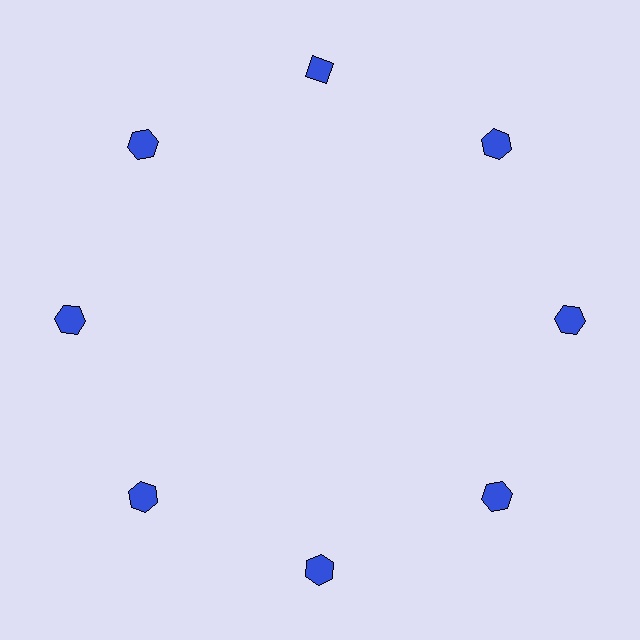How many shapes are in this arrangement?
There are 8 shapes arranged in a ring pattern.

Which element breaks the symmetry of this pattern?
The blue diamond at roughly the 12 o'clock position breaks the symmetry. All other shapes are blue hexagons.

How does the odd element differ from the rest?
It has a different shape: diamond instead of hexagon.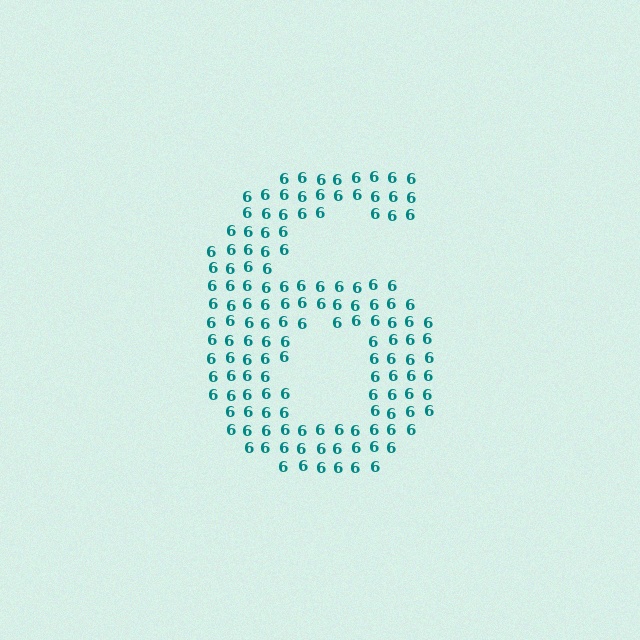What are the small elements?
The small elements are digit 6's.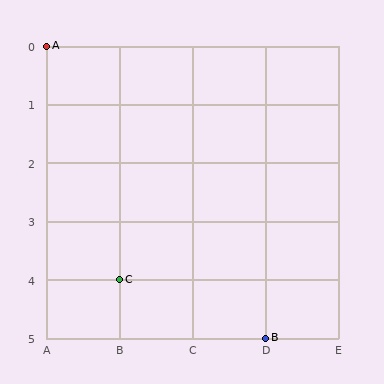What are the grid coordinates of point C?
Point C is at grid coordinates (B, 4).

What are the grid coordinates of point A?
Point A is at grid coordinates (A, 0).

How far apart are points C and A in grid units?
Points C and A are 1 column and 4 rows apart (about 4.1 grid units diagonally).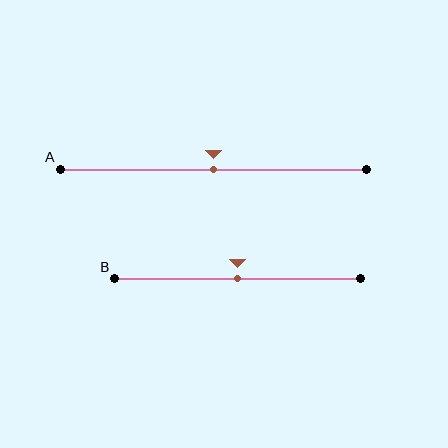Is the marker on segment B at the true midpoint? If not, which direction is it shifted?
Yes, the marker on segment B is at the true midpoint.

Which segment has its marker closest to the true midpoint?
Segment A has its marker closest to the true midpoint.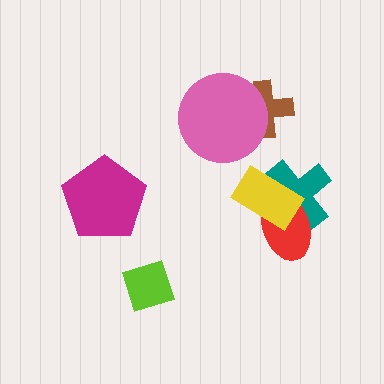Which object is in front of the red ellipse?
The yellow rectangle is in front of the red ellipse.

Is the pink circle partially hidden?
No, no other shape covers it.